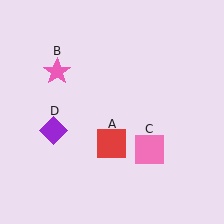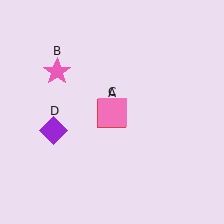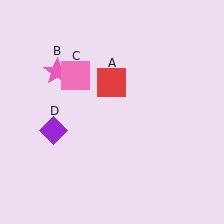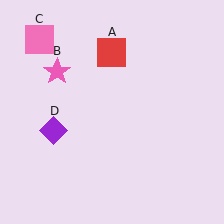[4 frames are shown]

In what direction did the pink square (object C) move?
The pink square (object C) moved up and to the left.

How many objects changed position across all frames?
2 objects changed position: red square (object A), pink square (object C).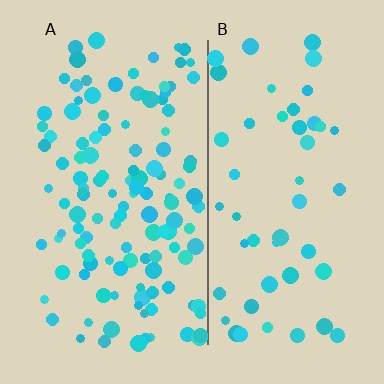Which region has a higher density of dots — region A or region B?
A (the left).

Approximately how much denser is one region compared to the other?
Approximately 2.5× — region A over region B.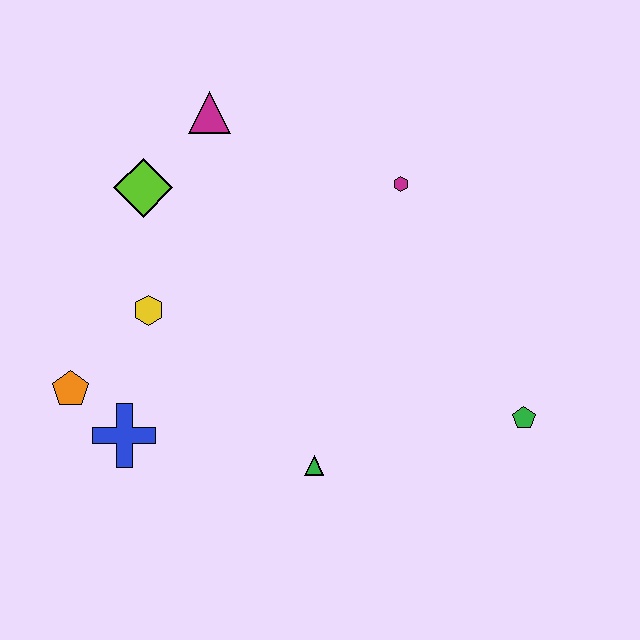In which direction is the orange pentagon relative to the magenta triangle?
The orange pentagon is below the magenta triangle.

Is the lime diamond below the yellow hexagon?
No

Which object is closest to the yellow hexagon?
The orange pentagon is closest to the yellow hexagon.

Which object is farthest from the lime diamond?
The green pentagon is farthest from the lime diamond.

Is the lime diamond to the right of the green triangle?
No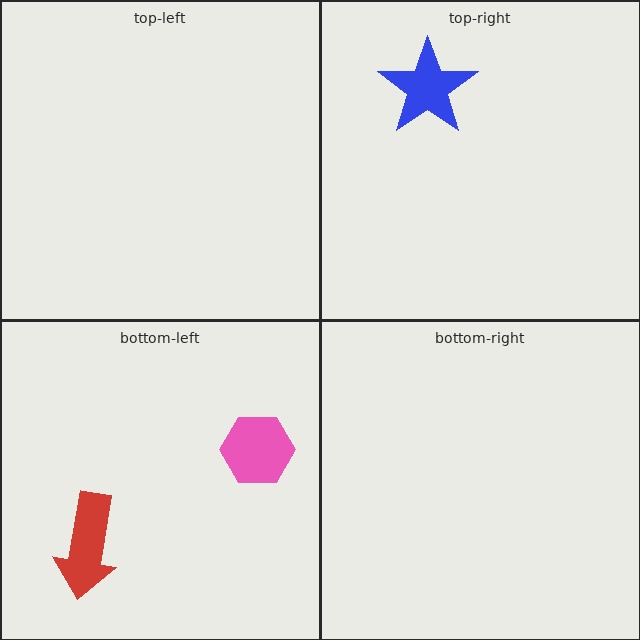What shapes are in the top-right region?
The blue star.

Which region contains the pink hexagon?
The bottom-left region.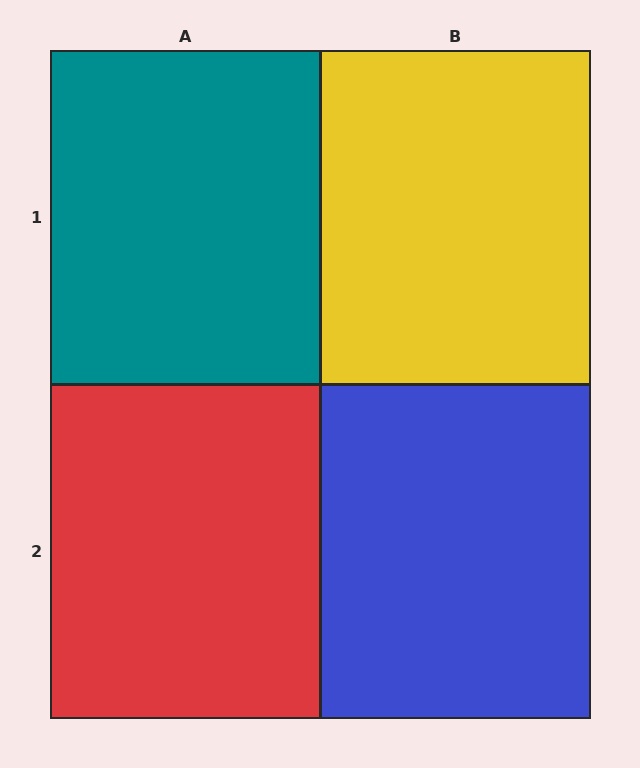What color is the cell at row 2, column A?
Red.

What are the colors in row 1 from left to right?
Teal, yellow.